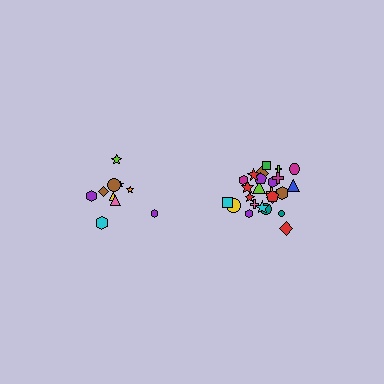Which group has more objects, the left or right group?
The right group.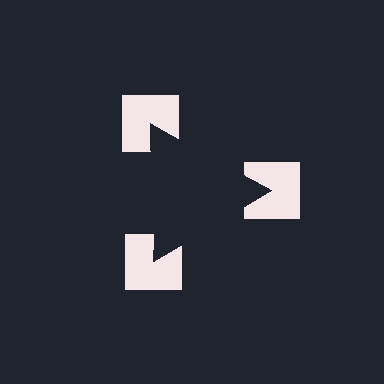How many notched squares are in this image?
There are 3 — one at each vertex of the illusory triangle.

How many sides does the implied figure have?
3 sides.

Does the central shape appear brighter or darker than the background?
It typically appears slightly darker than the background, even though no actual brightness change is drawn.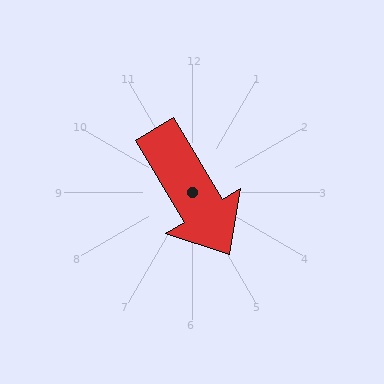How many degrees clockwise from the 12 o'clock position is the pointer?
Approximately 149 degrees.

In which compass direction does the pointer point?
Southeast.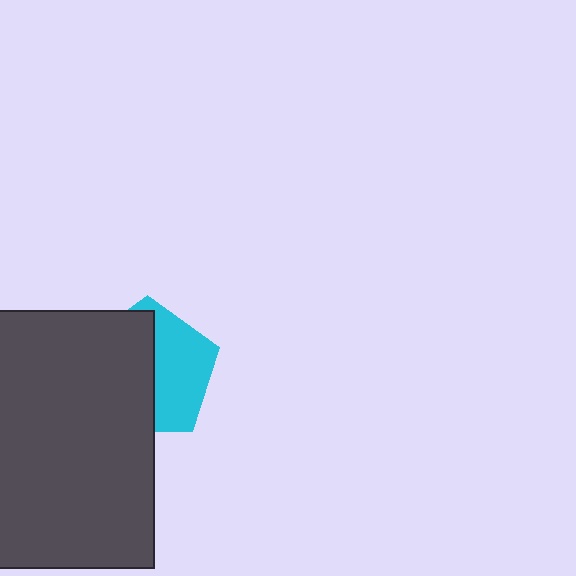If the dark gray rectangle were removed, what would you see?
You would see the complete cyan pentagon.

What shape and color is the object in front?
The object in front is a dark gray rectangle.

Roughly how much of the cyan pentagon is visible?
A small part of it is visible (roughly 44%).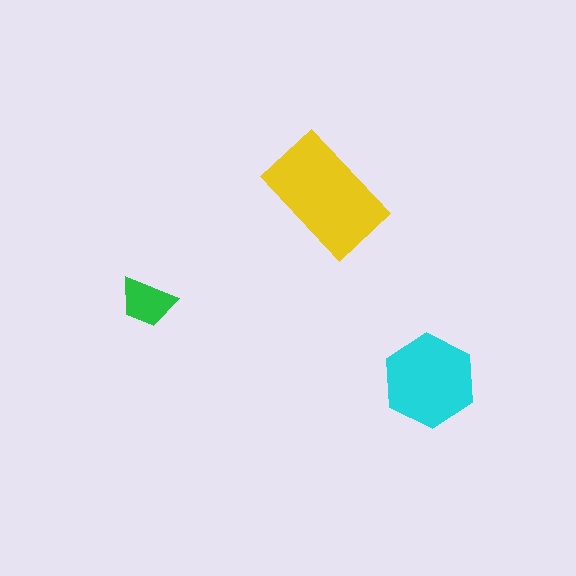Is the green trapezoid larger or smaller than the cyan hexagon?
Smaller.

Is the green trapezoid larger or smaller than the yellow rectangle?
Smaller.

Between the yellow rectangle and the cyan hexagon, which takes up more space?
The yellow rectangle.